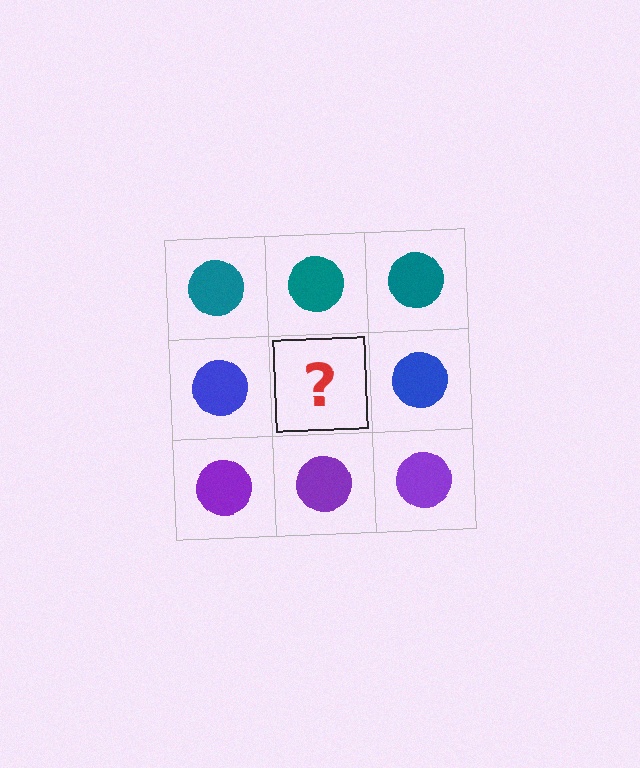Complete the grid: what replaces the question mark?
The question mark should be replaced with a blue circle.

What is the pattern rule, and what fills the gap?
The rule is that each row has a consistent color. The gap should be filled with a blue circle.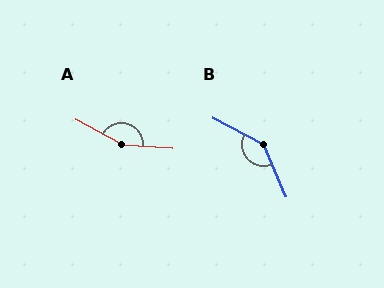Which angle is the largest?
A, at approximately 156 degrees.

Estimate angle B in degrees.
Approximately 141 degrees.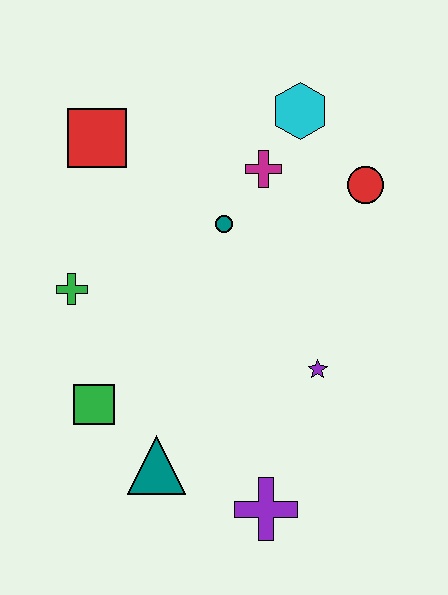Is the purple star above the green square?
Yes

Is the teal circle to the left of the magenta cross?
Yes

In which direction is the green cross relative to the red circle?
The green cross is to the left of the red circle.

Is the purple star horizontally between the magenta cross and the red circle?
Yes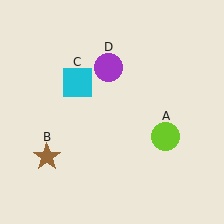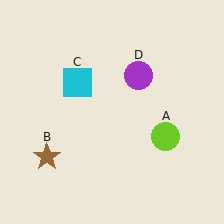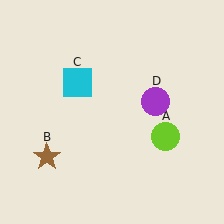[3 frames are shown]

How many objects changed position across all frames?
1 object changed position: purple circle (object D).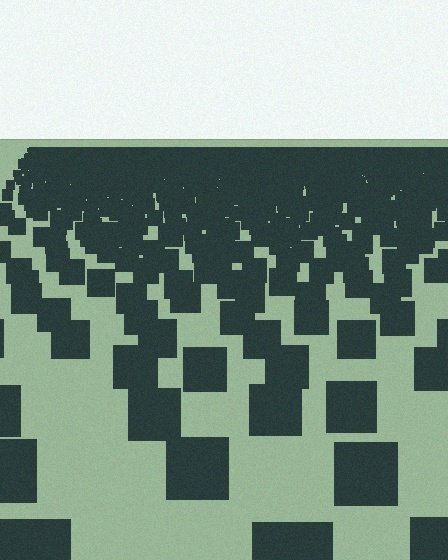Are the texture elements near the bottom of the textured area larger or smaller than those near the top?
Larger. Near the bottom, elements are closer to the viewer and appear at a bigger on-screen size.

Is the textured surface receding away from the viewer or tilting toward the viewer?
The surface is receding away from the viewer. Texture elements get smaller and denser toward the top.